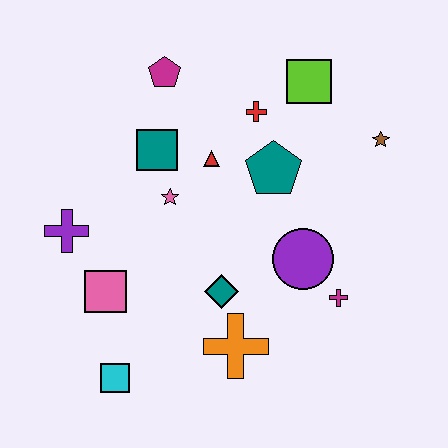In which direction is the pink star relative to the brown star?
The pink star is to the left of the brown star.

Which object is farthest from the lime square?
The cyan square is farthest from the lime square.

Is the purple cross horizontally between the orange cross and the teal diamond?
No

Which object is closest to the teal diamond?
The orange cross is closest to the teal diamond.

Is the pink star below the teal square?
Yes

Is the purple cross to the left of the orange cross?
Yes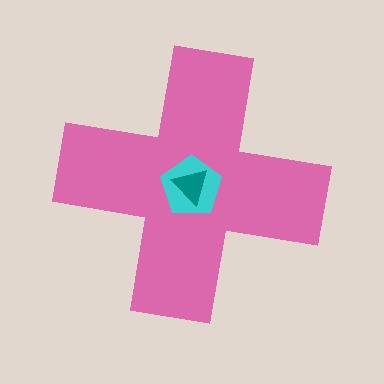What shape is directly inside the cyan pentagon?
The teal triangle.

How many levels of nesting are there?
3.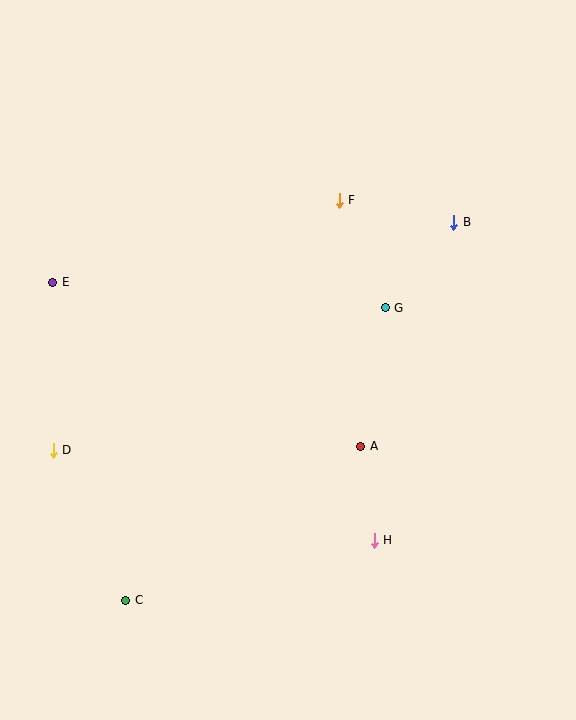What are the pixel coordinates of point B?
Point B is at (454, 222).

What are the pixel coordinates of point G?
Point G is at (385, 308).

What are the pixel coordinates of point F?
Point F is at (339, 200).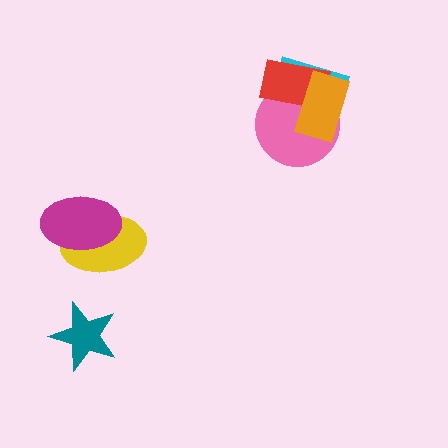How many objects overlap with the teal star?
0 objects overlap with the teal star.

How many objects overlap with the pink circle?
3 objects overlap with the pink circle.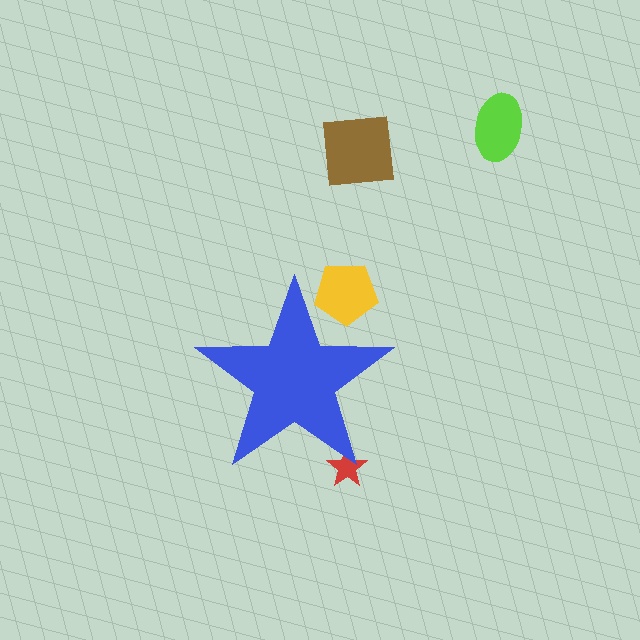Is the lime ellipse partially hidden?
No, the lime ellipse is fully visible.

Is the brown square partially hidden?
No, the brown square is fully visible.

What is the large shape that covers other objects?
A blue star.